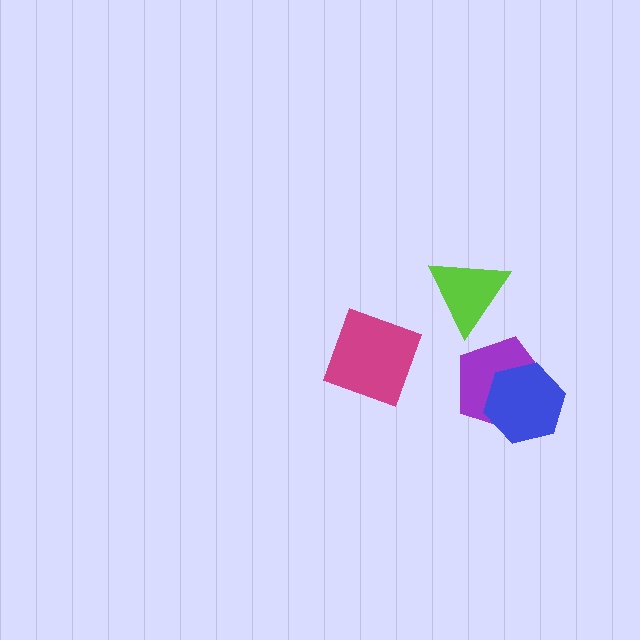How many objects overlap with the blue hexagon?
1 object overlaps with the blue hexagon.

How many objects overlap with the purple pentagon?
1 object overlaps with the purple pentagon.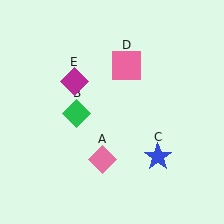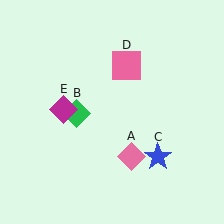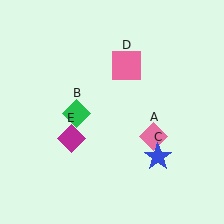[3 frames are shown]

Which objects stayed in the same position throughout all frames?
Green diamond (object B) and blue star (object C) and pink square (object D) remained stationary.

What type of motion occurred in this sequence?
The pink diamond (object A), magenta diamond (object E) rotated counterclockwise around the center of the scene.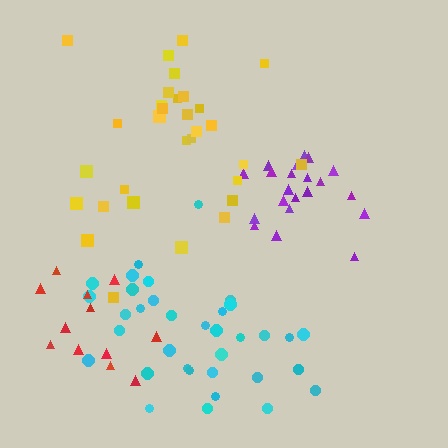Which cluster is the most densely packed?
Purple.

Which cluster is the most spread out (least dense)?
Red.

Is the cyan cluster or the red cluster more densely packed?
Cyan.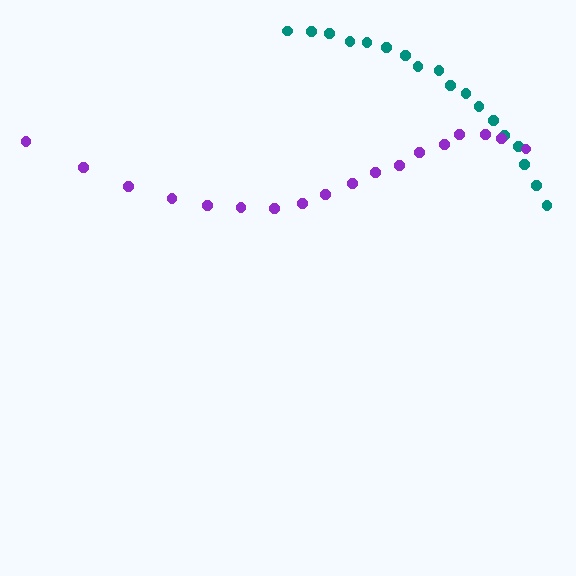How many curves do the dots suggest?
There are 2 distinct paths.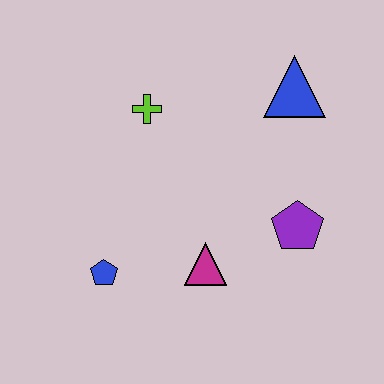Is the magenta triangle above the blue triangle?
No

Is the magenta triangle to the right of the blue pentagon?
Yes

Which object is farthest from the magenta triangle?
The blue triangle is farthest from the magenta triangle.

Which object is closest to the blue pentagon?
The magenta triangle is closest to the blue pentagon.